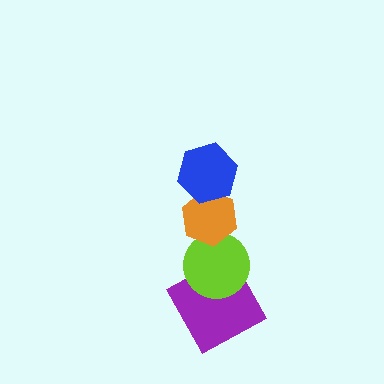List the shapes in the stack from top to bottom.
From top to bottom: the blue hexagon, the orange hexagon, the lime circle, the purple square.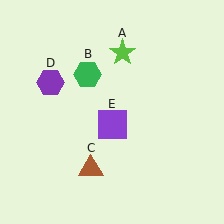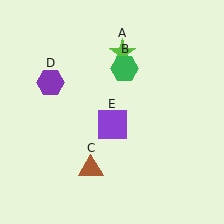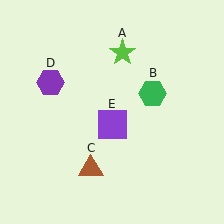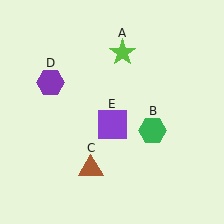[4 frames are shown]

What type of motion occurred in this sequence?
The green hexagon (object B) rotated clockwise around the center of the scene.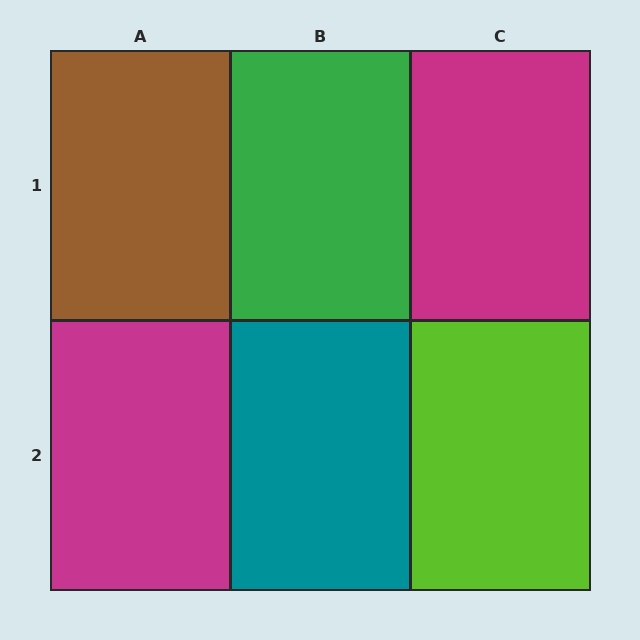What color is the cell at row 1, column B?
Green.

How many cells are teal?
1 cell is teal.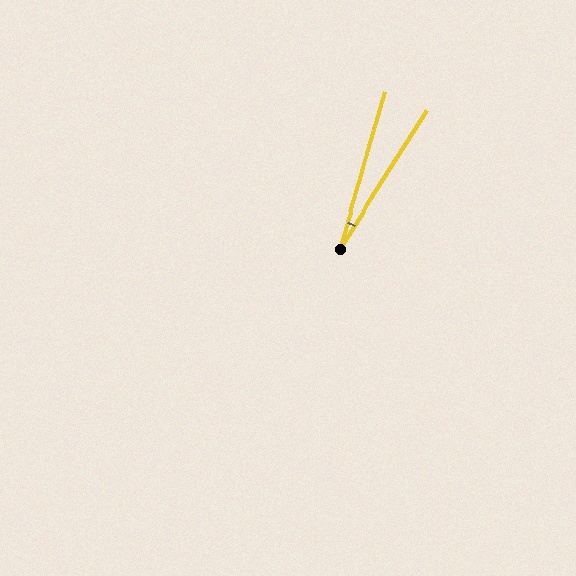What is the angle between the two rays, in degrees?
Approximately 16 degrees.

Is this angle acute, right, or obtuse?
It is acute.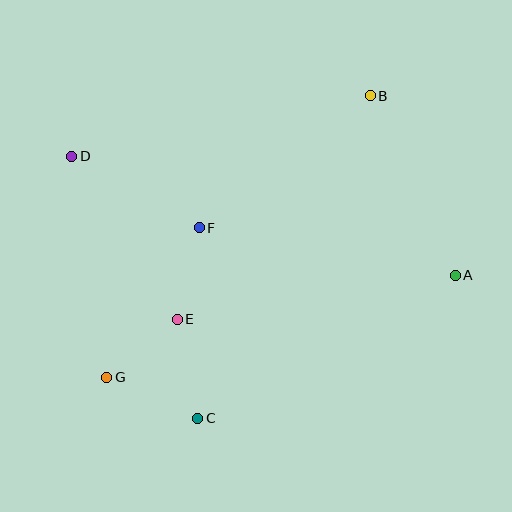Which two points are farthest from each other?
Points A and D are farthest from each other.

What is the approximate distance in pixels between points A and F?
The distance between A and F is approximately 260 pixels.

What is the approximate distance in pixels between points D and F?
The distance between D and F is approximately 146 pixels.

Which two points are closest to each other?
Points E and G are closest to each other.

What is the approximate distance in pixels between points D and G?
The distance between D and G is approximately 224 pixels.